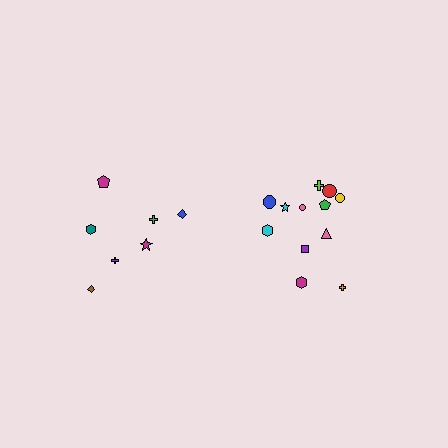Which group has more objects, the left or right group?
The right group.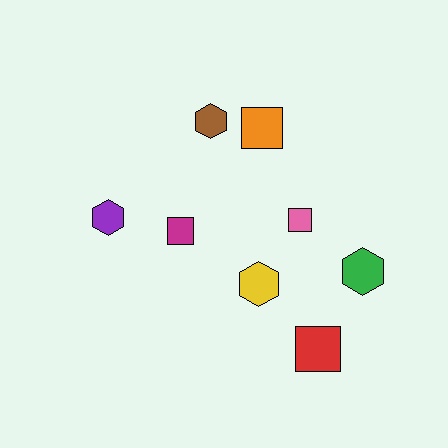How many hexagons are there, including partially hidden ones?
There are 4 hexagons.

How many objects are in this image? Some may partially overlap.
There are 8 objects.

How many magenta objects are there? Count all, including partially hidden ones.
There is 1 magenta object.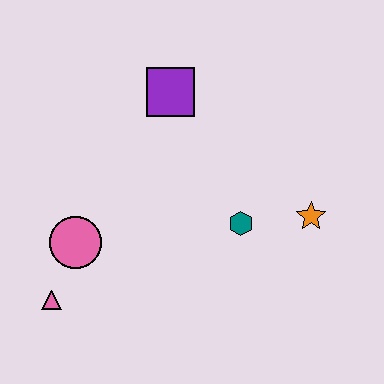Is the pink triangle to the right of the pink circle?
No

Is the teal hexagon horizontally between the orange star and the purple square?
Yes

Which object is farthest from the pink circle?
The orange star is farthest from the pink circle.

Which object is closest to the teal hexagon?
The orange star is closest to the teal hexagon.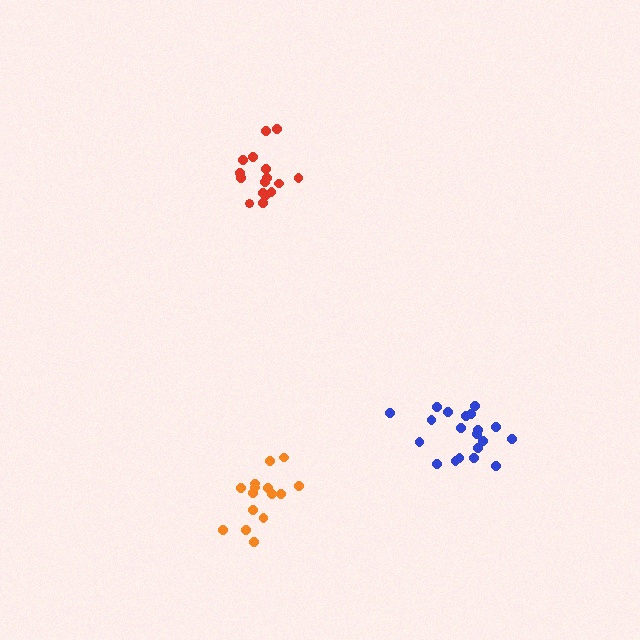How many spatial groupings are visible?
There are 3 spatial groupings.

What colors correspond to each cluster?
The clusters are colored: blue, red, orange.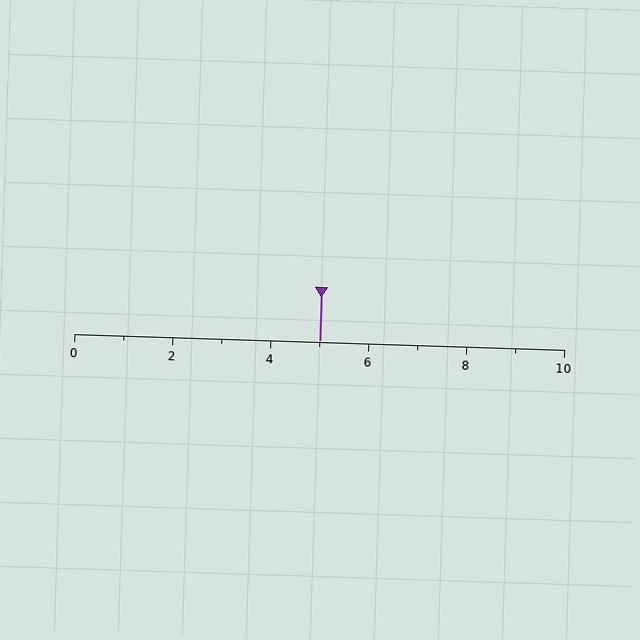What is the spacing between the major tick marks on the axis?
The major ticks are spaced 2 apart.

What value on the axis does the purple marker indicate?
The marker indicates approximately 5.